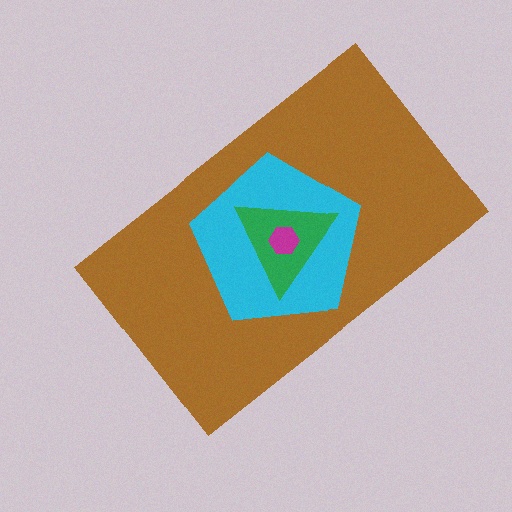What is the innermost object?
The magenta hexagon.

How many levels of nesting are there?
4.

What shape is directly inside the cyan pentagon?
The green triangle.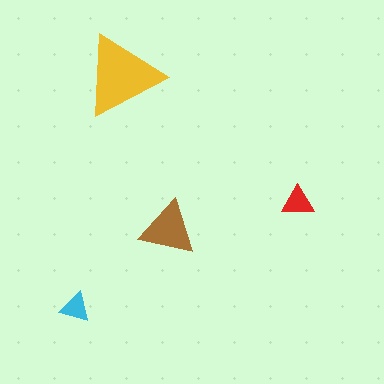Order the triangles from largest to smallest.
the yellow one, the brown one, the red one, the cyan one.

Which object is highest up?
The yellow triangle is topmost.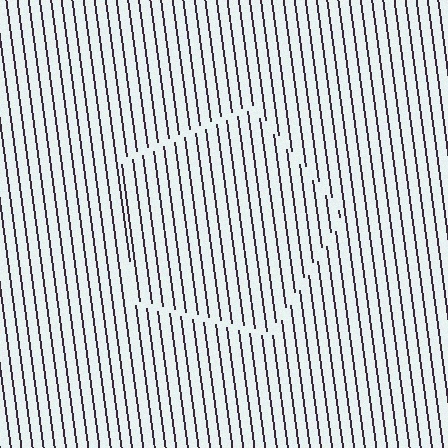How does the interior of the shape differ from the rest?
The interior of the shape contains the same grating, shifted by half a period — the contour is defined by the phase discontinuity where line-ends from the inner and outer gratings abut.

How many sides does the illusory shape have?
5 sides — the line-ends trace a pentagon.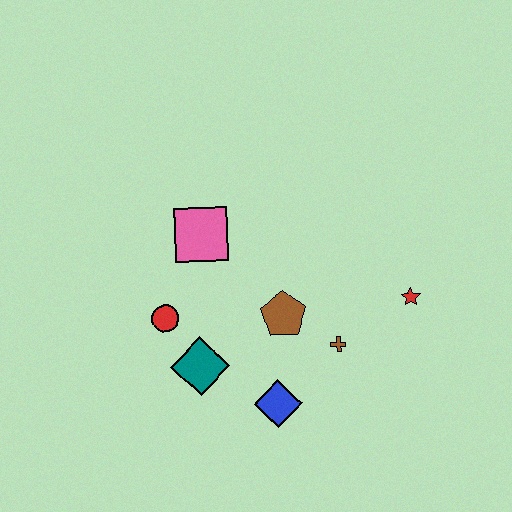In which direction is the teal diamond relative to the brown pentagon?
The teal diamond is to the left of the brown pentagon.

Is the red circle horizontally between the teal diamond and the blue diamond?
No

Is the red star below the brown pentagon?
No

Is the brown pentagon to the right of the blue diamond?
Yes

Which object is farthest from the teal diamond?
The red star is farthest from the teal diamond.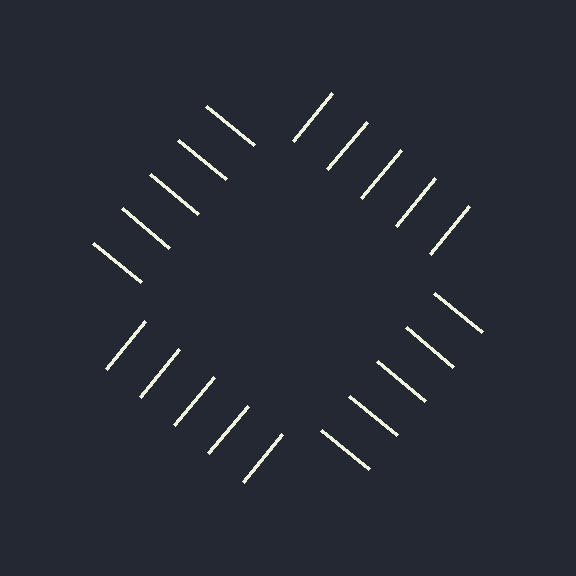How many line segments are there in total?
20 — 5 along each of the 4 edges.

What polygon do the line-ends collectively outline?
An illusory square — the line segments terminate on its edges but no continuous stroke is drawn.